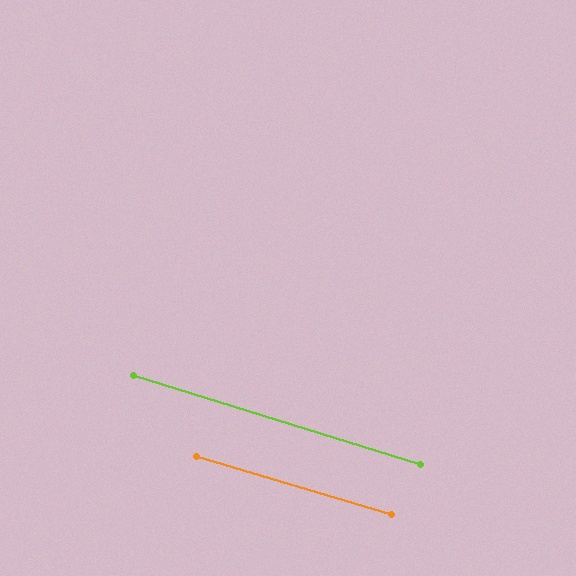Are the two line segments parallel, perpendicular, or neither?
Parallel — their directions differ by only 0.8°.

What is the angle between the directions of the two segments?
Approximately 1 degree.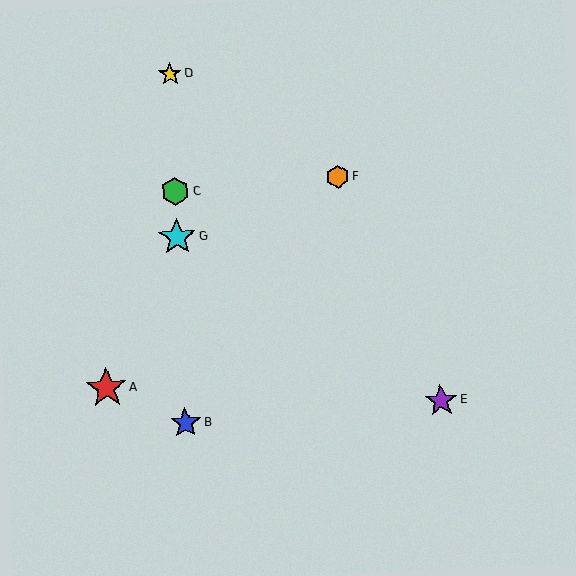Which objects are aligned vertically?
Objects B, C, D, G are aligned vertically.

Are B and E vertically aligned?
No, B is at x≈186 and E is at x≈441.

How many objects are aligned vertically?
4 objects (B, C, D, G) are aligned vertically.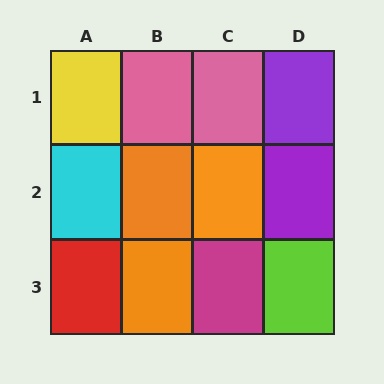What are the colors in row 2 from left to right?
Cyan, orange, orange, purple.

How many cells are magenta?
1 cell is magenta.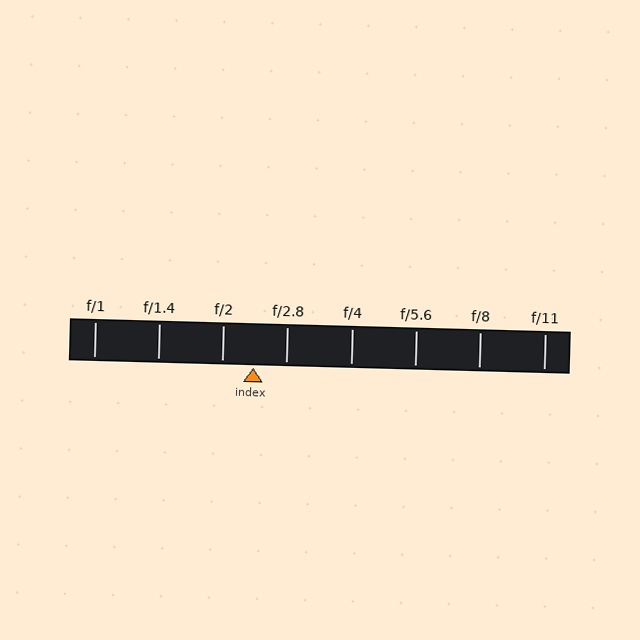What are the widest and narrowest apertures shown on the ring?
The widest aperture shown is f/1 and the narrowest is f/11.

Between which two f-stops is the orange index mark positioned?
The index mark is between f/2 and f/2.8.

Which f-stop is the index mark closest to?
The index mark is closest to f/2.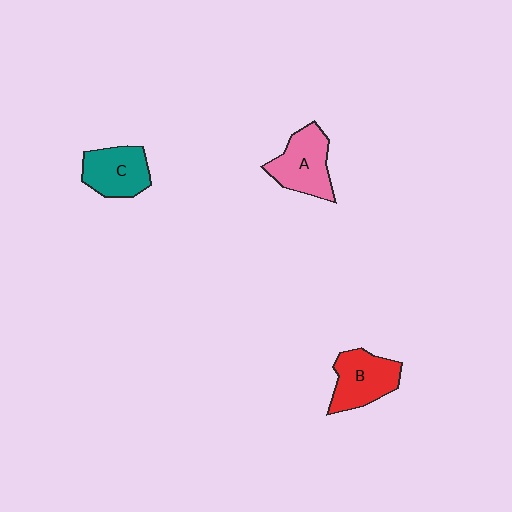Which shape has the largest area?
Shape A (pink).